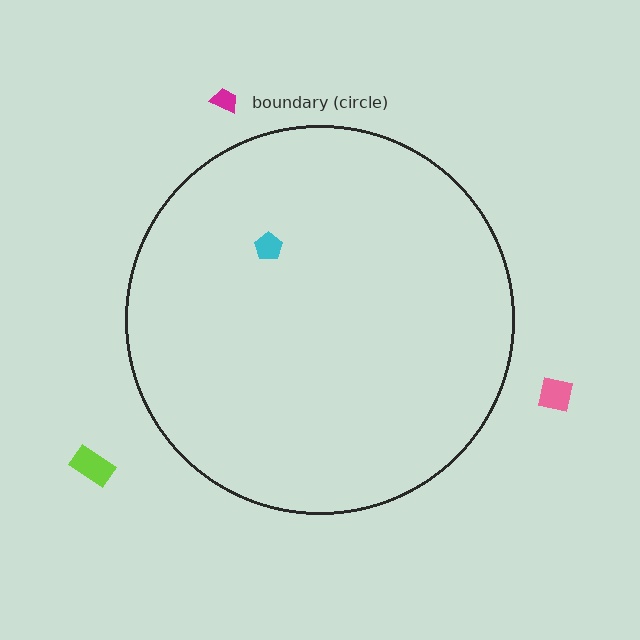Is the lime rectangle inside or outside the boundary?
Outside.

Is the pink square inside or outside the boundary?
Outside.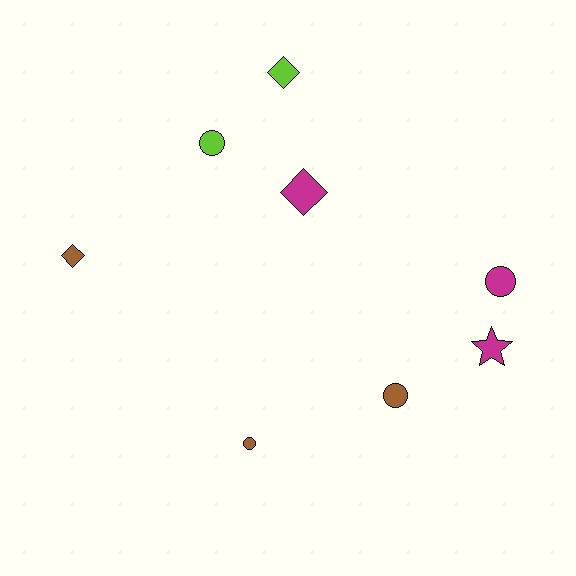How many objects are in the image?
There are 8 objects.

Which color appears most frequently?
Brown, with 3 objects.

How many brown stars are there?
There are no brown stars.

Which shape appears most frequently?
Circle, with 4 objects.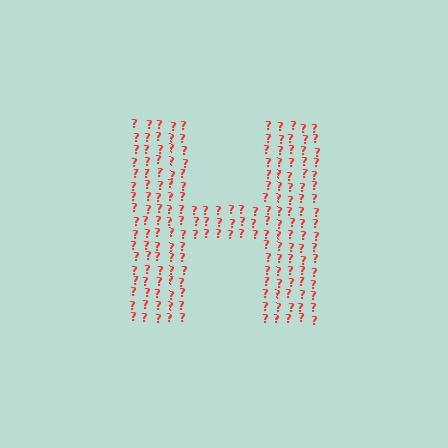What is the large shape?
The large shape is the letter H.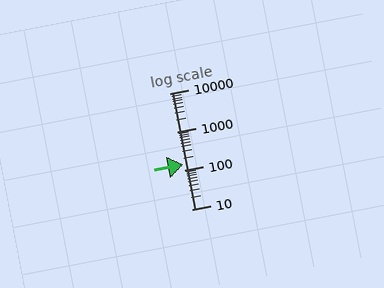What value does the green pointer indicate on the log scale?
The pointer indicates approximately 140.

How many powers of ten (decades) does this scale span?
The scale spans 3 decades, from 10 to 10000.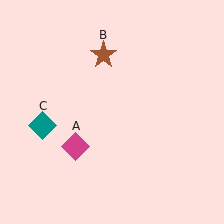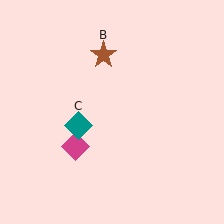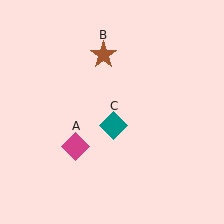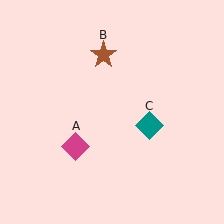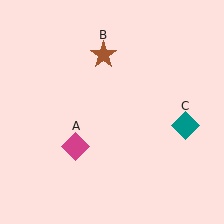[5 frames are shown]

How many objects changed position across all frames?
1 object changed position: teal diamond (object C).